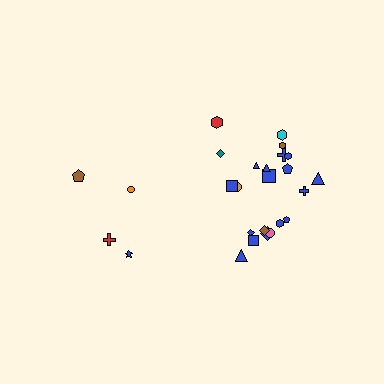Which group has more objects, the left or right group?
The right group.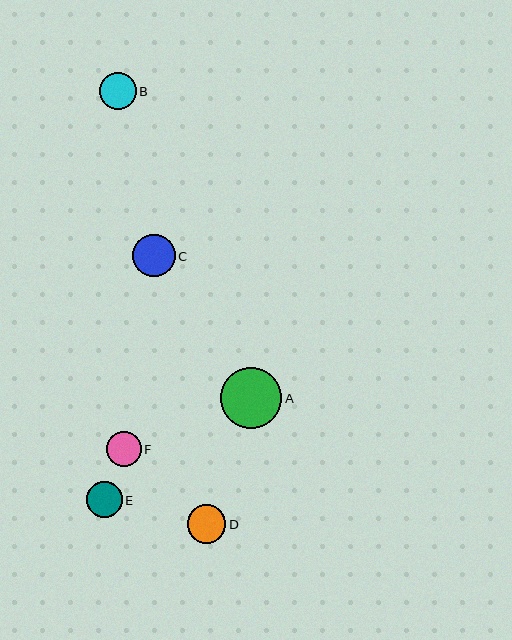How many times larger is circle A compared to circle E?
Circle A is approximately 1.7 times the size of circle E.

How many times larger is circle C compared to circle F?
Circle C is approximately 1.2 times the size of circle F.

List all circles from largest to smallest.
From largest to smallest: A, C, D, B, E, F.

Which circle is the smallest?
Circle F is the smallest with a size of approximately 35 pixels.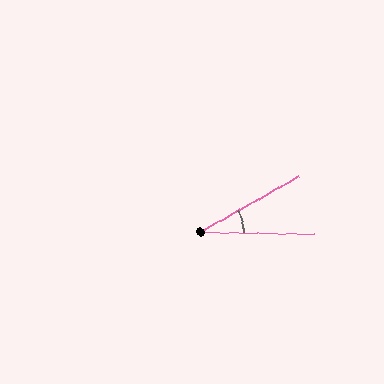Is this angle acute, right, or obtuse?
It is acute.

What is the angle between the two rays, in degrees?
Approximately 30 degrees.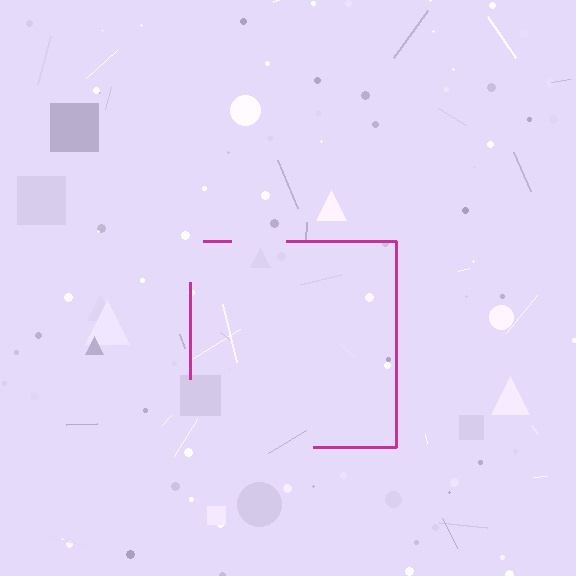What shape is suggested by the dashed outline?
The dashed outline suggests a square.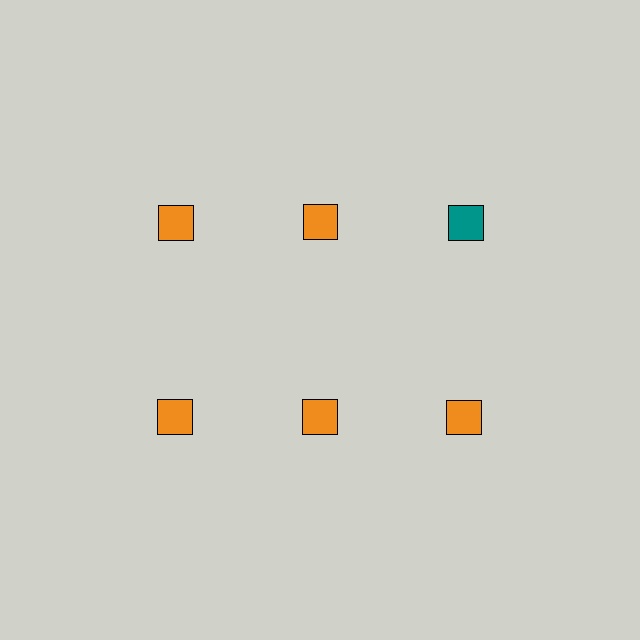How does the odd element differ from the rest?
It has a different color: teal instead of orange.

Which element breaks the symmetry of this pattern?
The teal square in the top row, center column breaks the symmetry. All other shapes are orange squares.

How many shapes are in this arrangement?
There are 6 shapes arranged in a grid pattern.